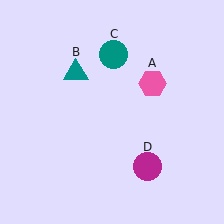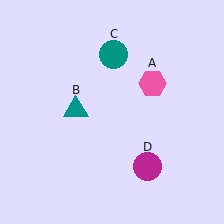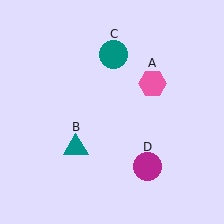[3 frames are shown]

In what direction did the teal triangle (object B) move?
The teal triangle (object B) moved down.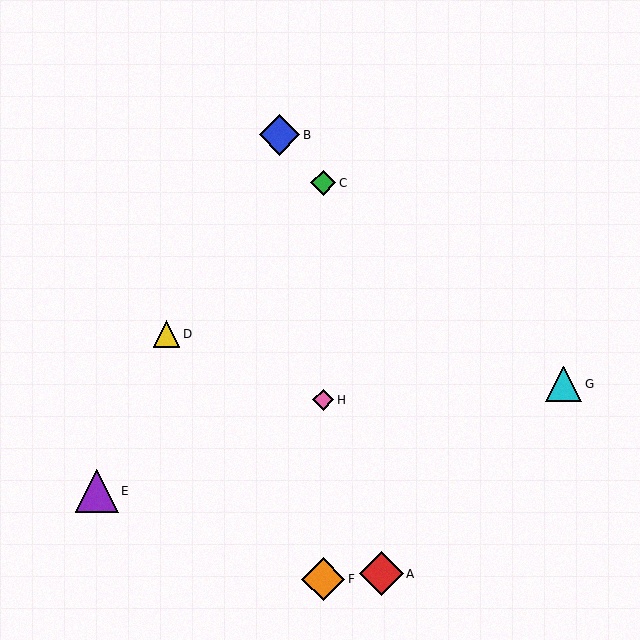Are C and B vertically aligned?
No, C is at x≈323 and B is at x≈279.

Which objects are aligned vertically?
Objects C, F, H are aligned vertically.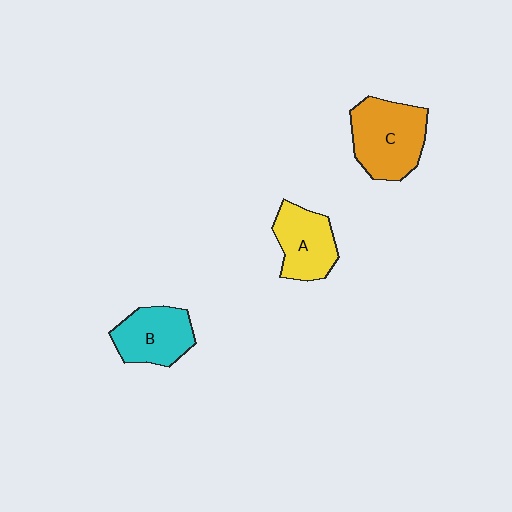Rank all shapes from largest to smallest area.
From largest to smallest: C (orange), B (cyan), A (yellow).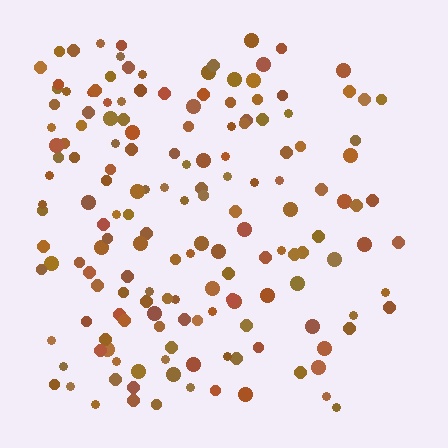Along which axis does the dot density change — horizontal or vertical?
Horizontal.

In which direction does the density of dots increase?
From right to left, with the left side densest.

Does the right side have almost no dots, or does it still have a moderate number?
Still a moderate number, just noticeably fewer than the left.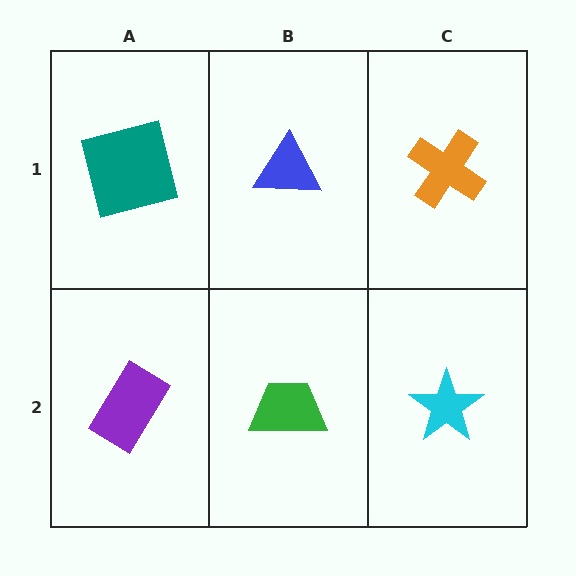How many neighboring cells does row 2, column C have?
2.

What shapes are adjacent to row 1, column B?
A green trapezoid (row 2, column B), a teal square (row 1, column A), an orange cross (row 1, column C).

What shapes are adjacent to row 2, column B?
A blue triangle (row 1, column B), a purple rectangle (row 2, column A), a cyan star (row 2, column C).